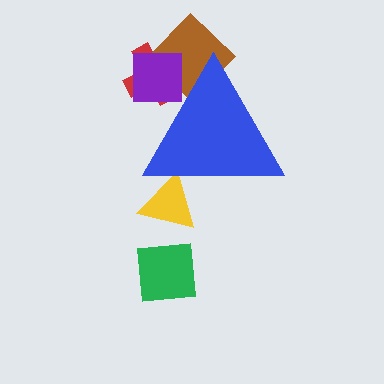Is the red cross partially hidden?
Yes, the red cross is partially hidden behind the blue triangle.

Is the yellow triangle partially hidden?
Yes, the yellow triangle is partially hidden behind the blue triangle.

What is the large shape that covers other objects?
A blue triangle.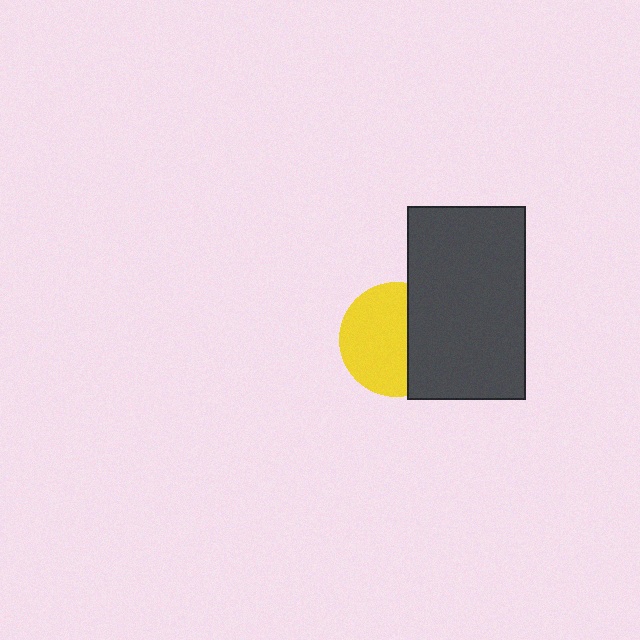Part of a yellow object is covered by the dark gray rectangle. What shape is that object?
It is a circle.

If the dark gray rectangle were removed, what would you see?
You would see the complete yellow circle.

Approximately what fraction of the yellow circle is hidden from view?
Roughly 38% of the yellow circle is hidden behind the dark gray rectangle.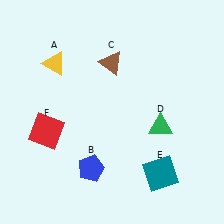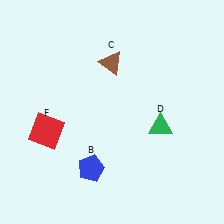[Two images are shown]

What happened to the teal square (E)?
The teal square (E) was removed in Image 2. It was in the bottom-right area of Image 1.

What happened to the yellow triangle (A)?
The yellow triangle (A) was removed in Image 2. It was in the top-left area of Image 1.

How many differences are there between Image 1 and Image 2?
There are 2 differences between the two images.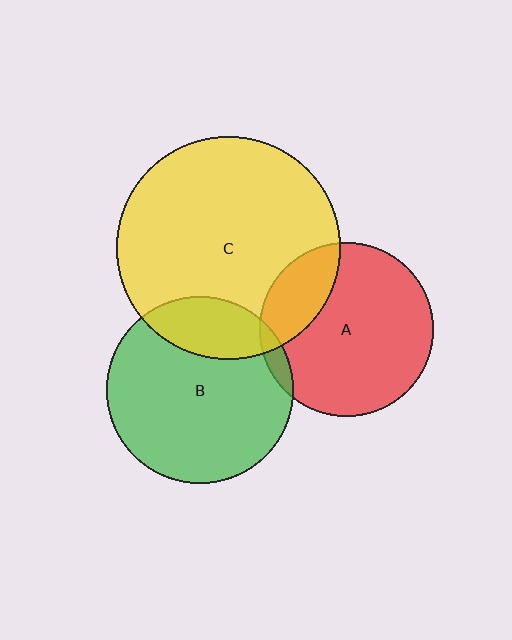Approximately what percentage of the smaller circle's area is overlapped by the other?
Approximately 20%.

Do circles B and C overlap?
Yes.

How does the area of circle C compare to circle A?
Approximately 1.6 times.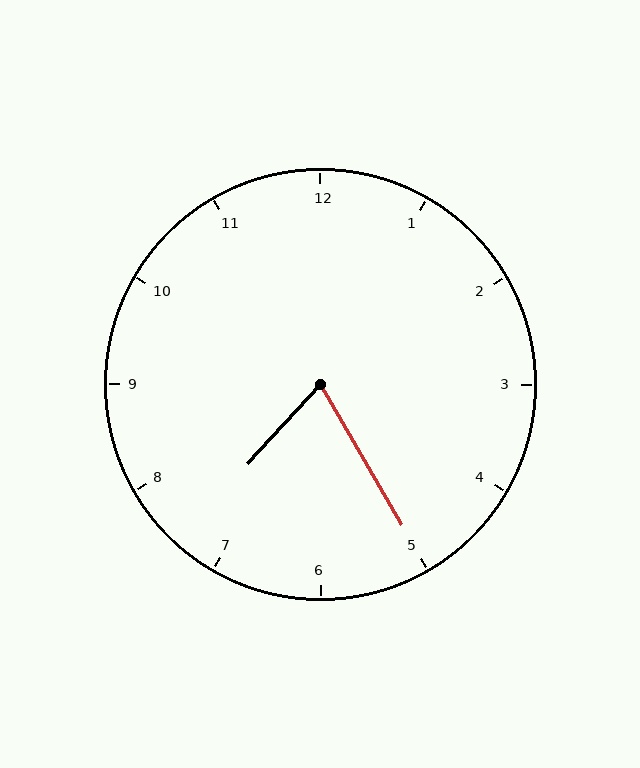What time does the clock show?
7:25.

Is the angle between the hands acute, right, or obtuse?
It is acute.